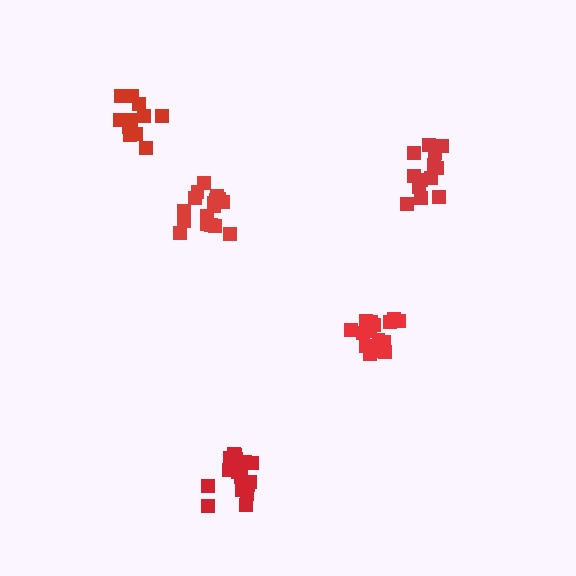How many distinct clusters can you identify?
There are 5 distinct clusters.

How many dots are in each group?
Group 1: 12 dots, Group 2: 17 dots, Group 3: 13 dots, Group 4: 18 dots, Group 5: 18 dots (78 total).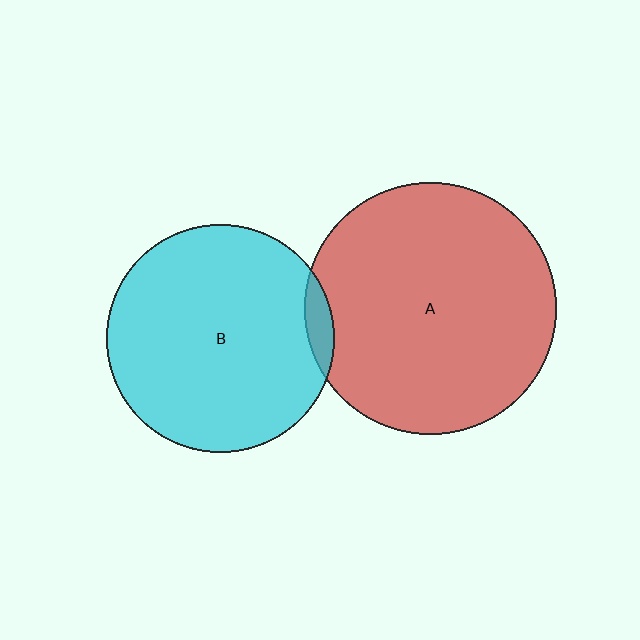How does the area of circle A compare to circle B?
Approximately 1.2 times.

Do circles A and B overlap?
Yes.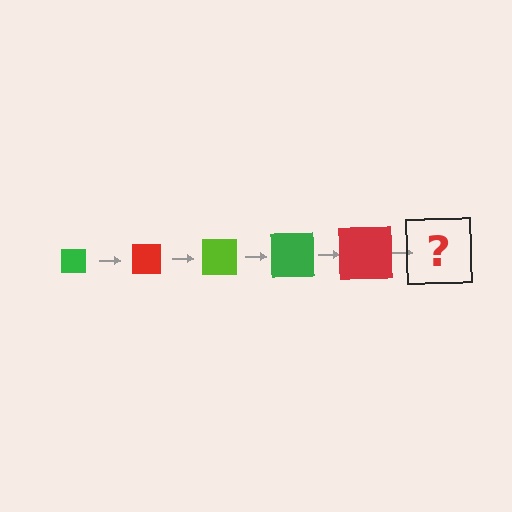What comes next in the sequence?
The next element should be a lime square, larger than the previous one.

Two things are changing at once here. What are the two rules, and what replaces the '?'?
The two rules are that the square grows larger each step and the color cycles through green, red, and lime. The '?' should be a lime square, larger than the previous one.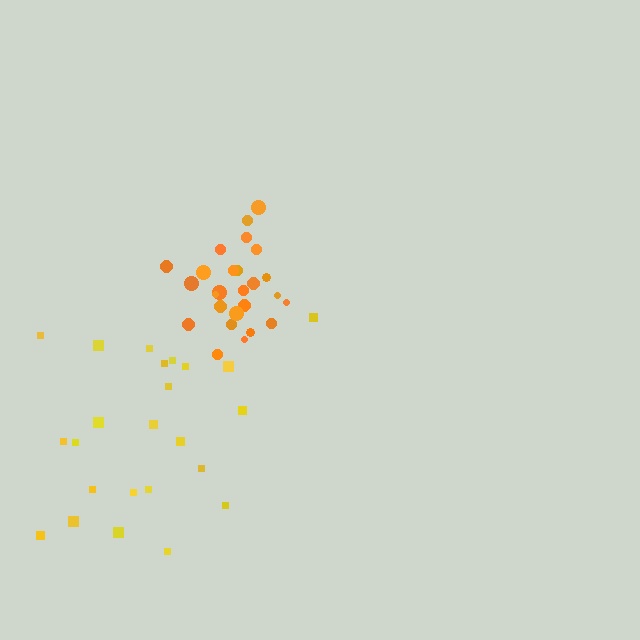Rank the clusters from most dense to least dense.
orange, yellow.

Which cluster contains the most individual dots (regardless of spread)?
Orange (26).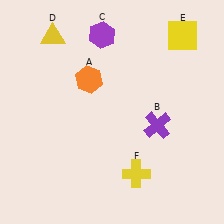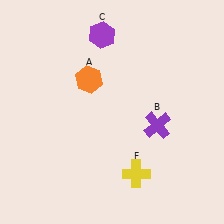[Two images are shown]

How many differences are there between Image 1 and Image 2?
There are 2 differences between the two images.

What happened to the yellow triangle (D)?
The yellow triangle (D) was removed in Image 2. It was in the top-left area of Image 1.